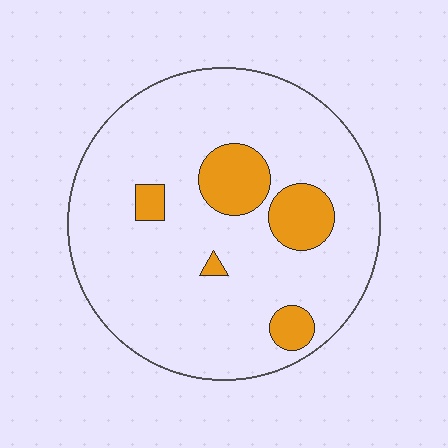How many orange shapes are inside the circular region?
5.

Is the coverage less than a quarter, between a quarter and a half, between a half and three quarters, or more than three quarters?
Less than a quarter.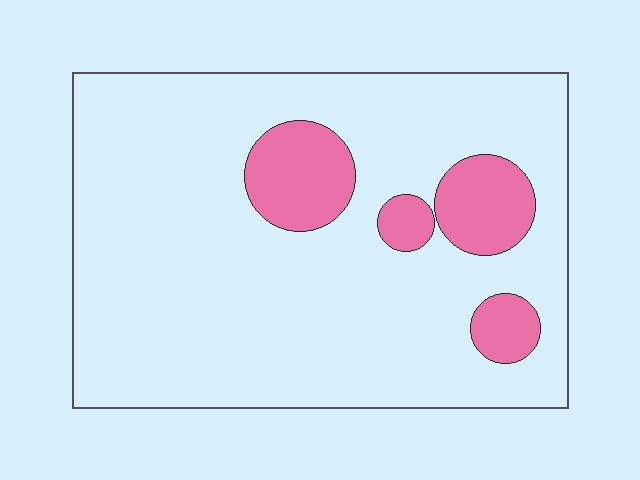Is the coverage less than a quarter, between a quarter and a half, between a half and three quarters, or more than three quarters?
Less than a quarter.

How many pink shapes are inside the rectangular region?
4.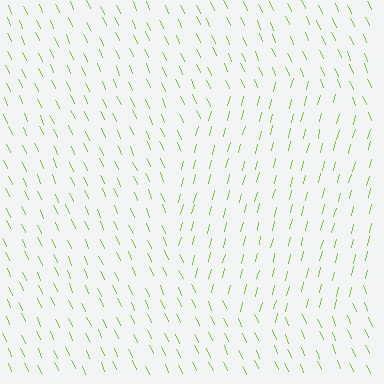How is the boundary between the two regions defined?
The boundary is defined purely by a change in line orientation (approximately 39 degrees difference). All lines are the same color and thickness.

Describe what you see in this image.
The image is filled with small lime line segments. A circle region in the image has lines oriented differently from the surrounding lines, creating a visible texture boundary.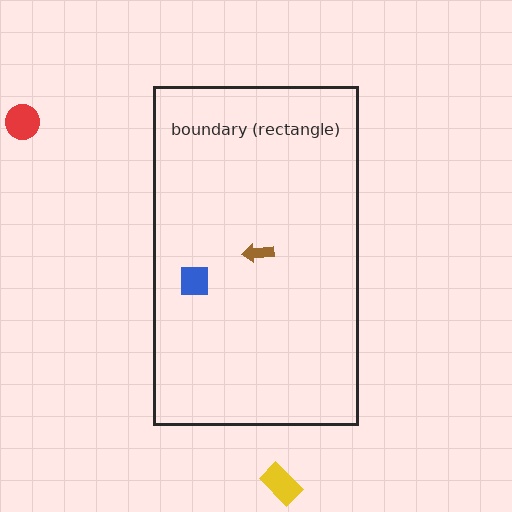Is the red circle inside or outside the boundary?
Outside.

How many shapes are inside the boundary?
2 inside, 2 outside.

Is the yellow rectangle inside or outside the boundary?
Outside.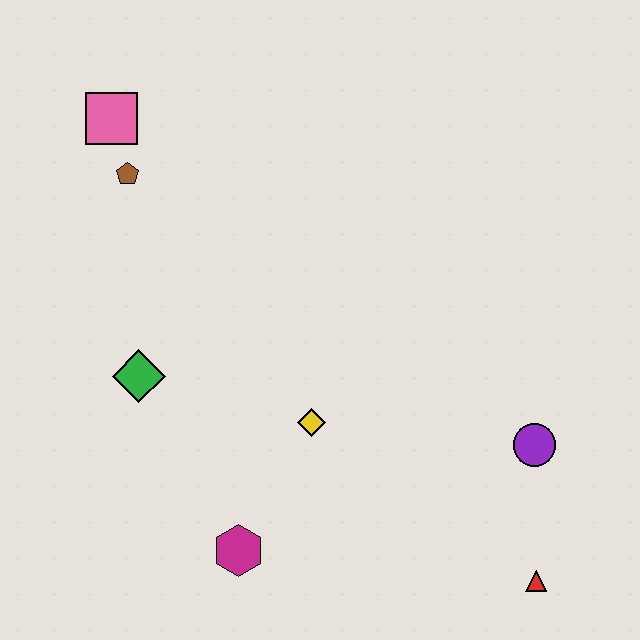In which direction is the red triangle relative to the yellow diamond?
The red triangle is to the right of the yellow diamond.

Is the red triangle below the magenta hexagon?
Yes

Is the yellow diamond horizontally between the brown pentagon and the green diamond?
No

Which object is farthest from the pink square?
The red triangle is farthest from the pink square.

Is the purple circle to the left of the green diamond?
No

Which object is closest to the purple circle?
The red triangle is closest to the purple circle.